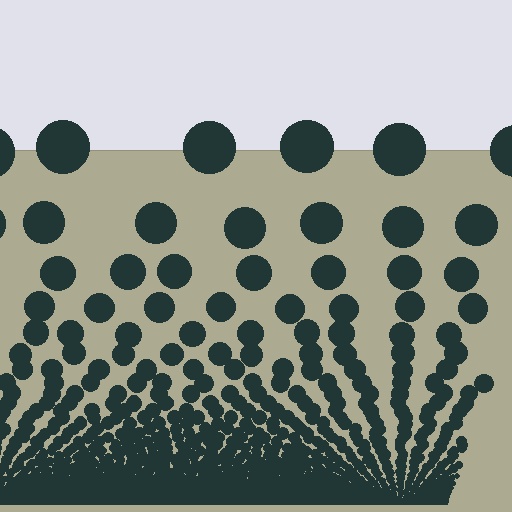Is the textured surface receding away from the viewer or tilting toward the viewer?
The surface appears to tilt toward the viewer. Texture elements get larger and sparser toward the top.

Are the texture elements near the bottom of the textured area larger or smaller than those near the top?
Smaller. The gradient is inverted — elements near the bottom are smaller and denser.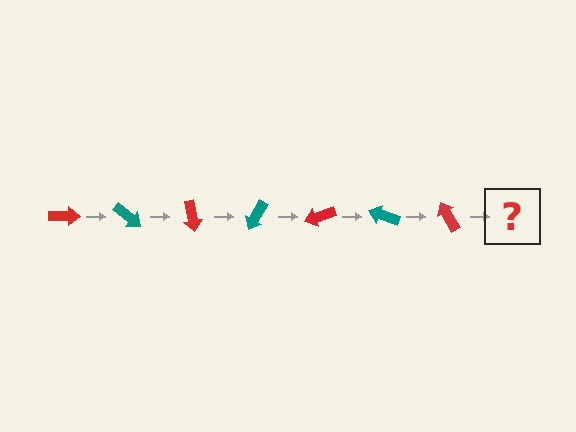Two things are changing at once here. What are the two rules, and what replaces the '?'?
The two rules are that it rotates 40 degrees each step and the color cycles through red and teal. The '?' should be a teal arrow, rotated 280 degrees from the start.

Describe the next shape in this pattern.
It should be a teal arrow, rotated 280 degrees from the start.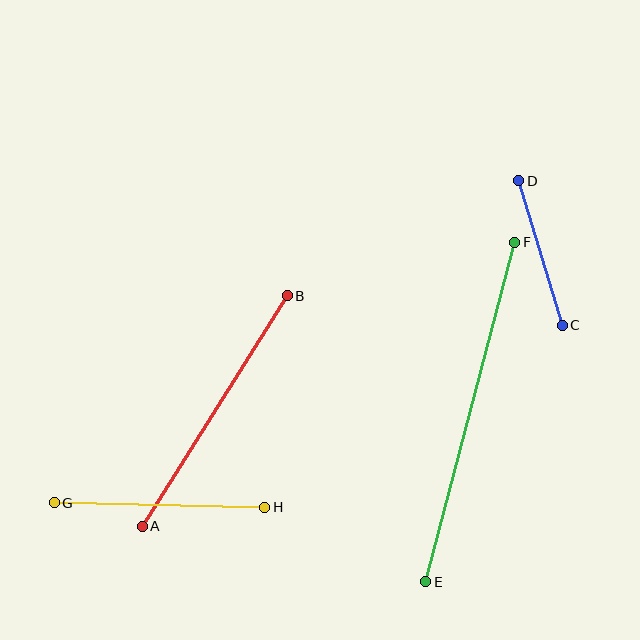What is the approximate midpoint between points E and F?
The midpoint is at approximately (470, 412) pixels.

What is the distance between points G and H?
The distance is approximately 211 pixels.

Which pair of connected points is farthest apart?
Points E and F are farthest apart.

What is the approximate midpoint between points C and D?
The midpoint is at approximately (540, 253) pixels.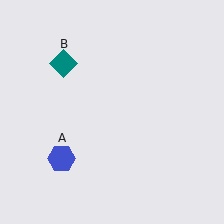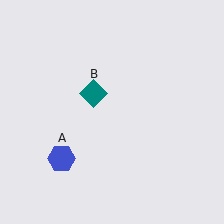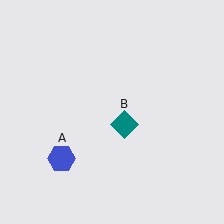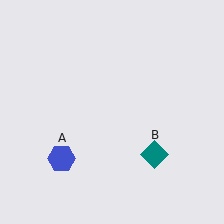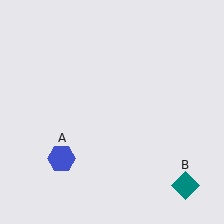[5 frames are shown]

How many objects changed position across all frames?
1 object changed position: teal diamond (object B).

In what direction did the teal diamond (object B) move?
The teal diamond (object B) moved down and to the right.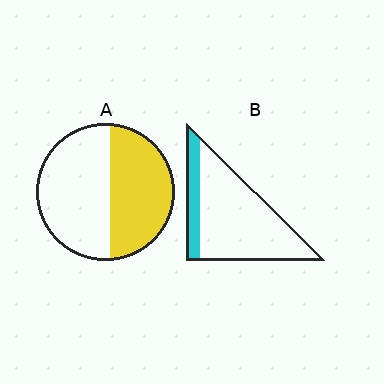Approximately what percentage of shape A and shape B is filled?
A is approximately 45% and B is approximately 20%.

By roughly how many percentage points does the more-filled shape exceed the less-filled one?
By roughly 25 percentage points (A over B).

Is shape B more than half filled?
No.